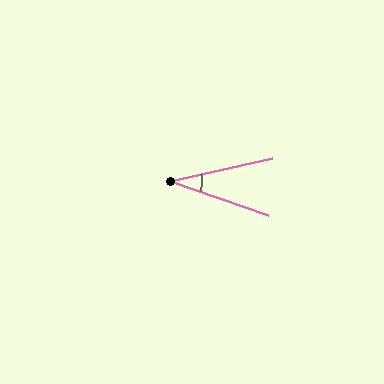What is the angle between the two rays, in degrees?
Approximately 32 degrees.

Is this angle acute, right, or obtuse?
It is acute.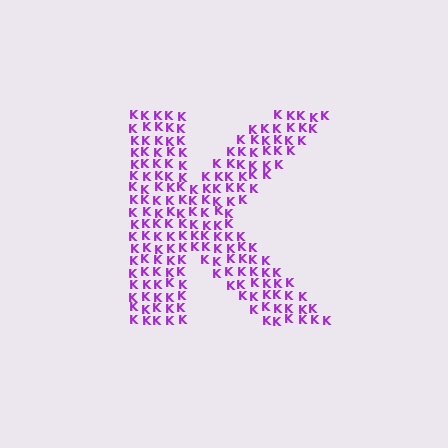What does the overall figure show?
The overall figure shows the letter K.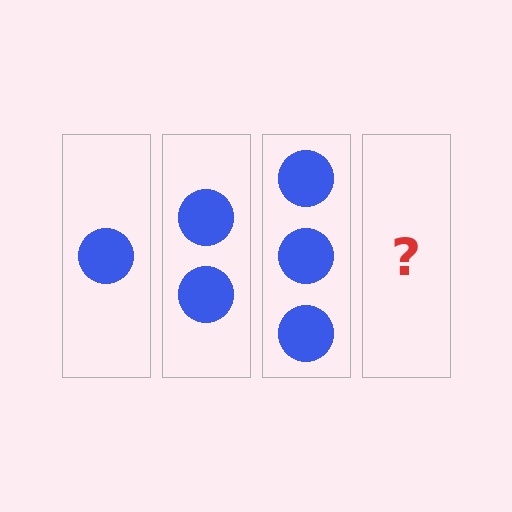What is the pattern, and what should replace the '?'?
The pattern is that each step adds one more circle. The '?' should be 4 circles.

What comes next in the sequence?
The next element should be 4 circles.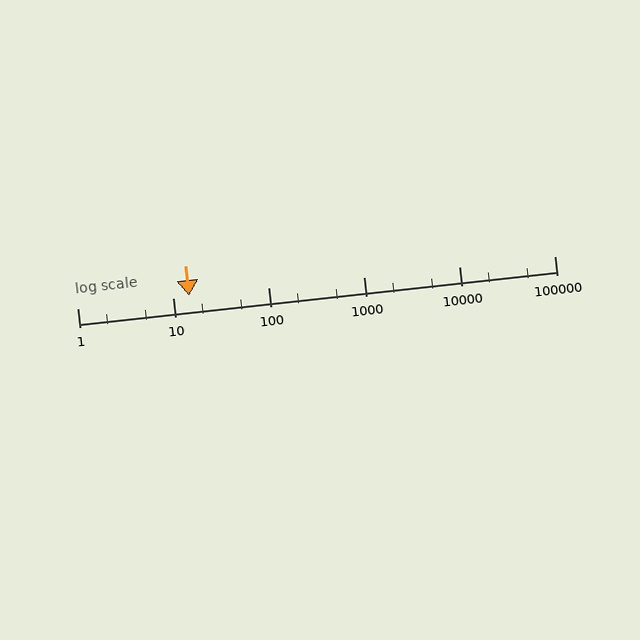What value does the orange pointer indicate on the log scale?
The pointer indicates approximately 15.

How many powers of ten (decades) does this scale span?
The scale spans 5 decades, from 1 to 100000.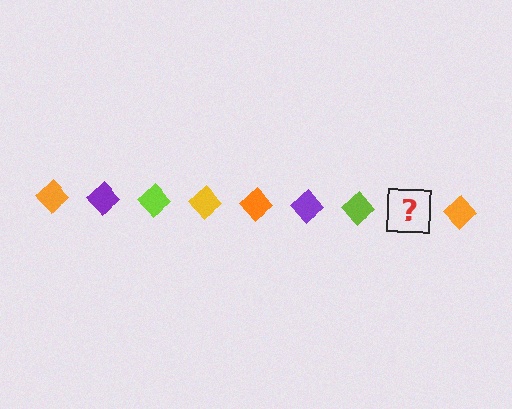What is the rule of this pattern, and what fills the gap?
The rule is that the pattern cycles through orange, purple, lime, yellow diamonds. The gap should be filled with a yellow diamond.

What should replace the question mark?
The question mark should be replaced with a yellow diamond.